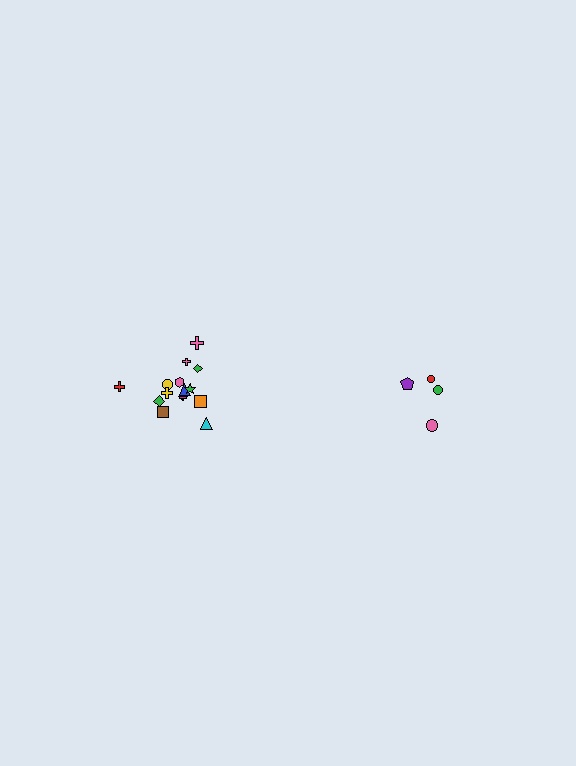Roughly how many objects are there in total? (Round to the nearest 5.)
Roughly 20 objects in total.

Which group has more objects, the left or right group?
The left group.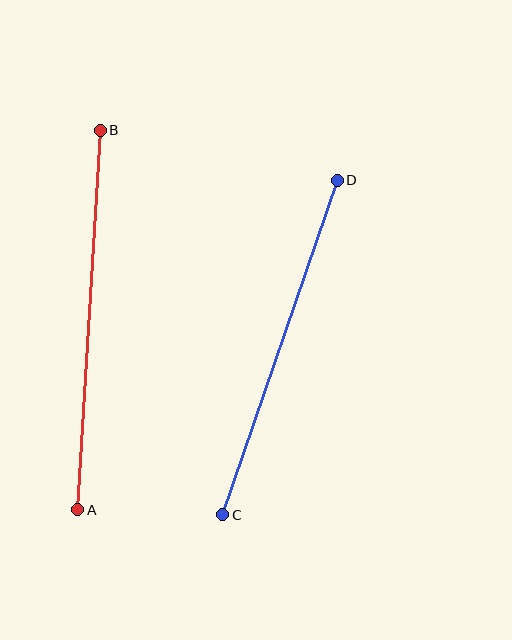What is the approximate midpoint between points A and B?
The midpoint is at approximately (89, 320) pixels.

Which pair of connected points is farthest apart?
Points A and B are farthest apart.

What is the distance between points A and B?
The distance is approximately 380 pixels.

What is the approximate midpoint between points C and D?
The midpoint is at approximately (280, 348) pixels.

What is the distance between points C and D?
The distance is approximately 354 pixels.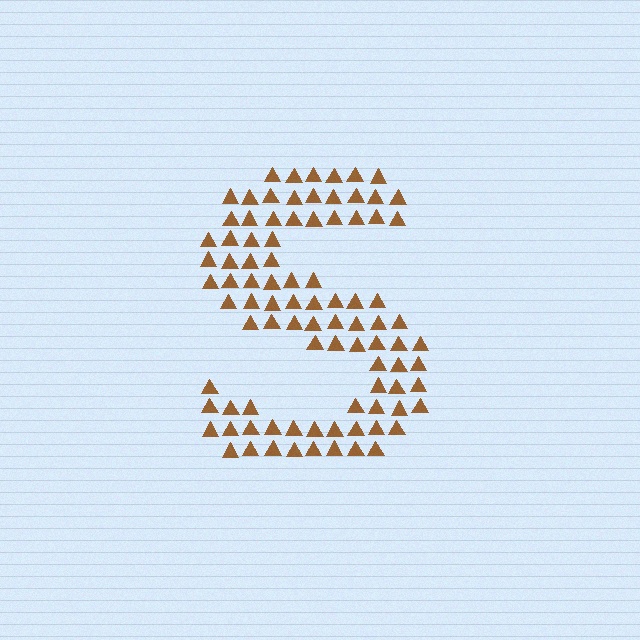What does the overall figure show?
The overall figure shows the letter S.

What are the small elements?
The small elements are triangles.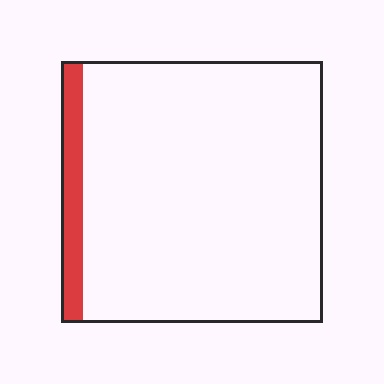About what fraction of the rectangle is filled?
About one tenth (1/10).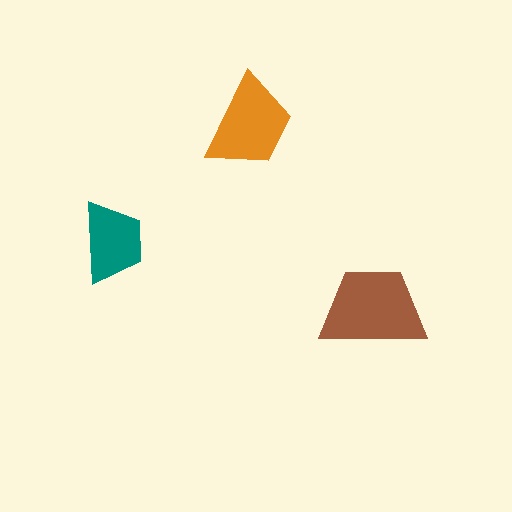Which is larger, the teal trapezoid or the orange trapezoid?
The orange one.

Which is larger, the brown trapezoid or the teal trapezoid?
The brown one.